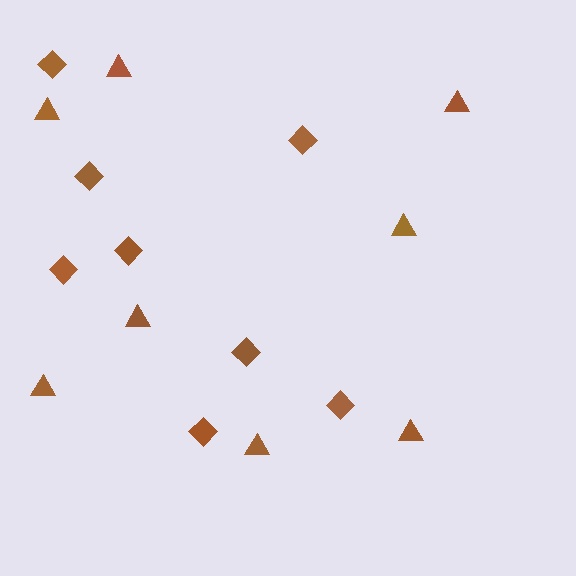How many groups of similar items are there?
There are 2 groups: one group of triangles (8) and one group of diamonds (8).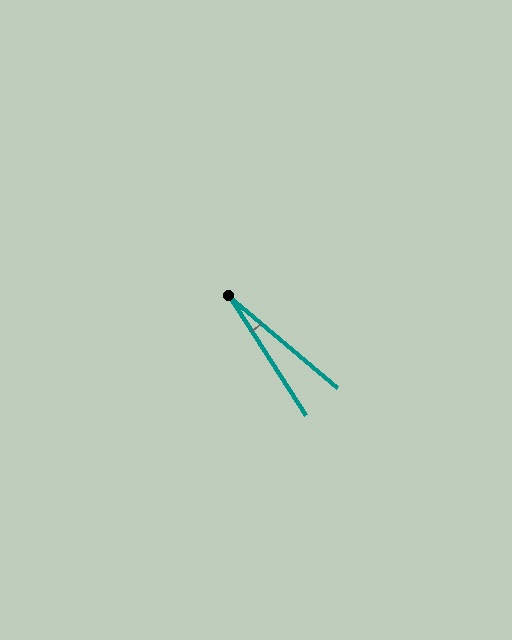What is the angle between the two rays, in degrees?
Approximately 17 degrees.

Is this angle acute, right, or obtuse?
It is acute.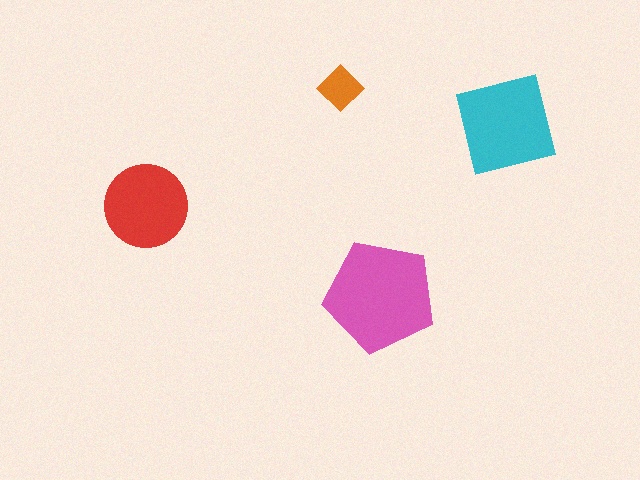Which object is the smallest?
The orange diamond.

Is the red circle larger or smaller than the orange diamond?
Larger.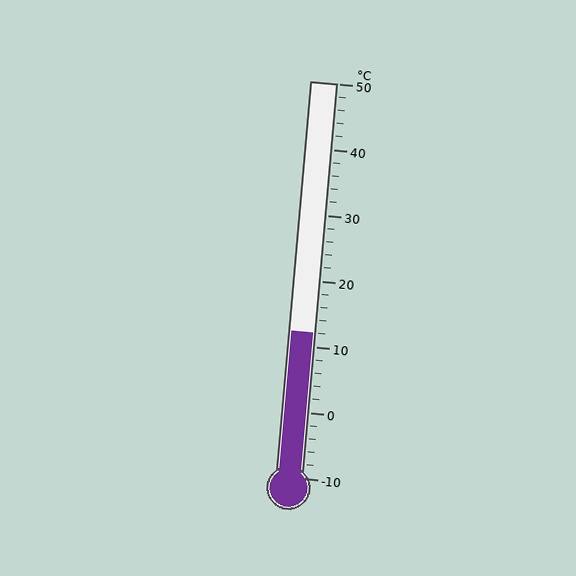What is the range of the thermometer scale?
The thermometer scale ranges from -10°C to 50°C.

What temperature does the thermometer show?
The thermometer shows approximately 12°C.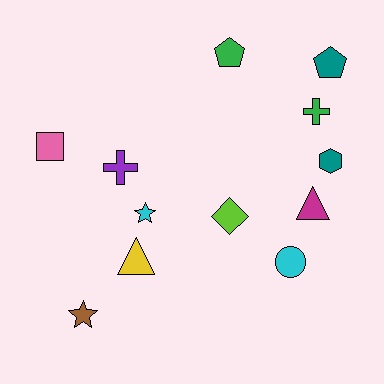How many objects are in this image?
There are 12 objects.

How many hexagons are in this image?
There is 1 hexagon.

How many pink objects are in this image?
There is 1 pink object.